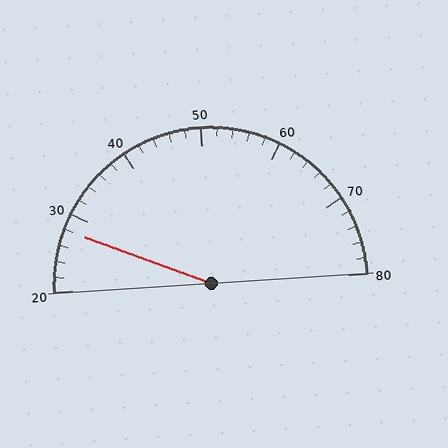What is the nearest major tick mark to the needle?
The nearest major tick mark is 30.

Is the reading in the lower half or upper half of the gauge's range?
The reading is in the lower half of the range (20 to 80).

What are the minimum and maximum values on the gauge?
The gauge ranges from 20 to 80.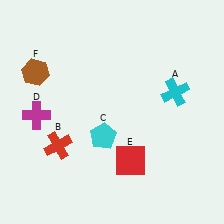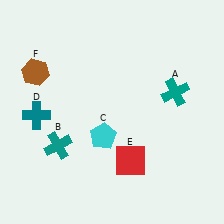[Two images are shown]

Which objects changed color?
A changed from cyan to teal. B changed from red to teal. D changed from magenta to teal.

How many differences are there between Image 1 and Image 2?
There are 3 differences between the two images.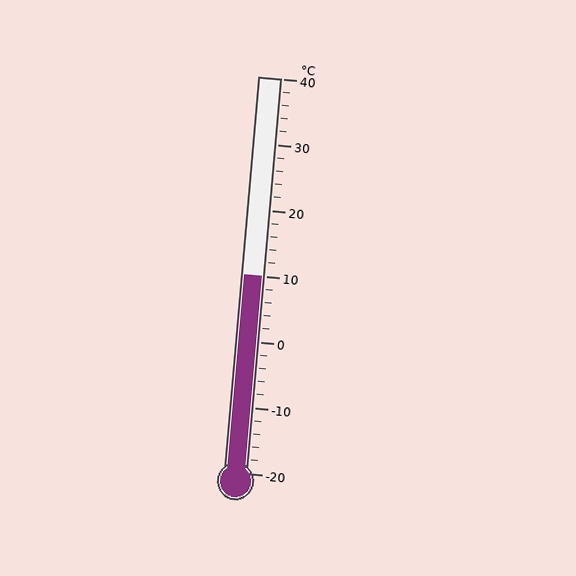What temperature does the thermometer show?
The thermometer shows approximately 10°C.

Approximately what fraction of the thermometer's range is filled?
The thermometer is filled to approximately 50% of its range.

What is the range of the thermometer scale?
The thermometer scale ranges from -20°C to 40°C.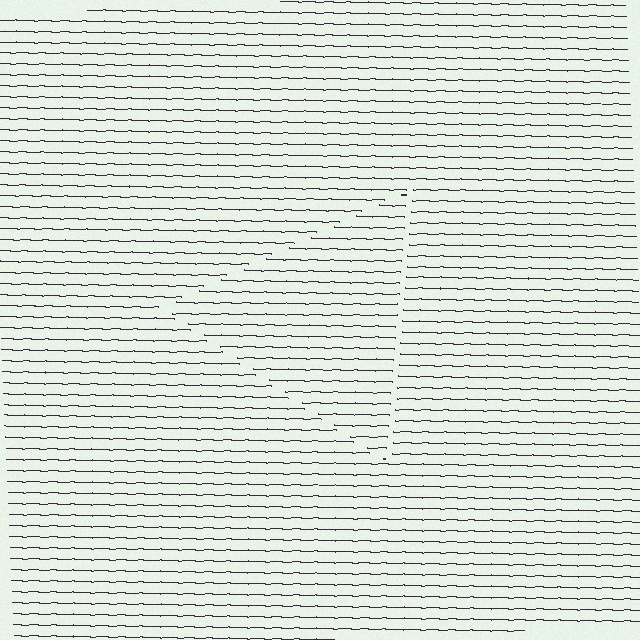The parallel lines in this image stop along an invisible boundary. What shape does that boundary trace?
An illusory triangle. The interior of the shape contains the same grating, shifted by half a period — the contour is defined by the phase discontinuity where line-ends from the inner and outer gratings abut.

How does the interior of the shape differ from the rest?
The interior of the shape contains the same grating, shifted by half a period — the contour is defined by the phase discontinuity where line-ends from the inner and outer gratings abut.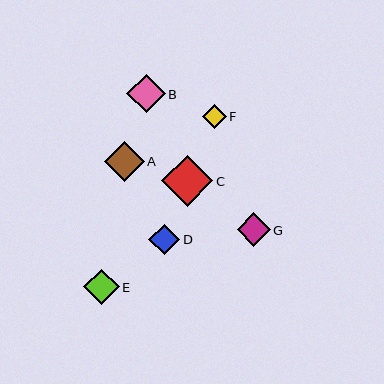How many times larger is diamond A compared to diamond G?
Diamond A is approximately 1.2 times the size of diamond G.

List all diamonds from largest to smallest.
From largest to smallest: C, A, B, E, G, D, F.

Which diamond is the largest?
Diamond C is the largest with a size of approximately 51 pixels.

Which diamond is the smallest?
Diamond F is the smallest with a size of approximately 23 pixels.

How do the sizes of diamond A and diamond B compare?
Diamond A and diamond B are approximately the same size.